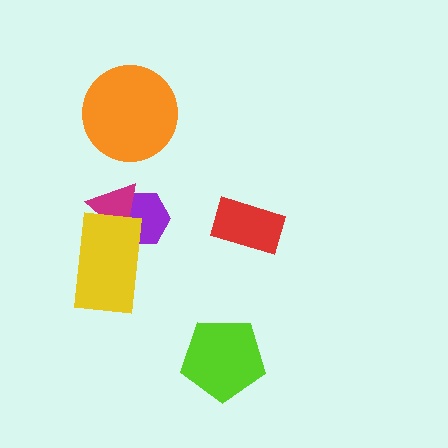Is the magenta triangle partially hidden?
Yes, it is partially covered by another shape.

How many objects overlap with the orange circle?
0 objects overlap with the orange circle.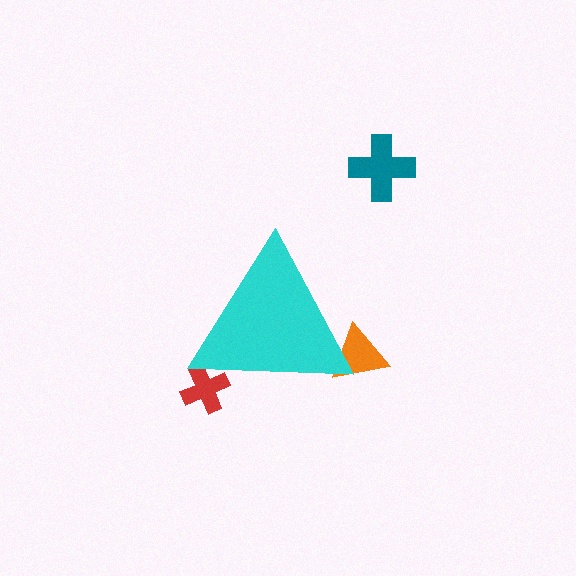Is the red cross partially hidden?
Yes, the red cross is partially hidden behind the cyan triangle.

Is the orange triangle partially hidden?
Yes, the orange triangle is partially hidden behind the cyan triangle.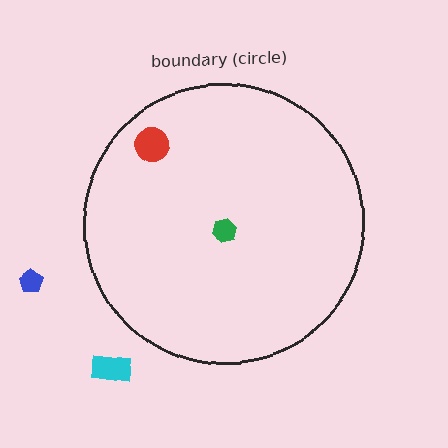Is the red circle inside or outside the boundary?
Inside.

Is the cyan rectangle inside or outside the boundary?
Outside.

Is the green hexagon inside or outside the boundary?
Inside.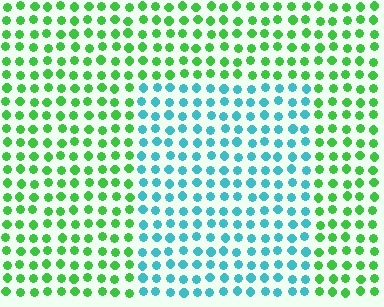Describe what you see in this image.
The image is filled with small green elements in a uniform arrangement. A rectangle-shaped region is visible where the elements are tinted to a slightly different hue, forming a subtle color boundary.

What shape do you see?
I see a rectangle.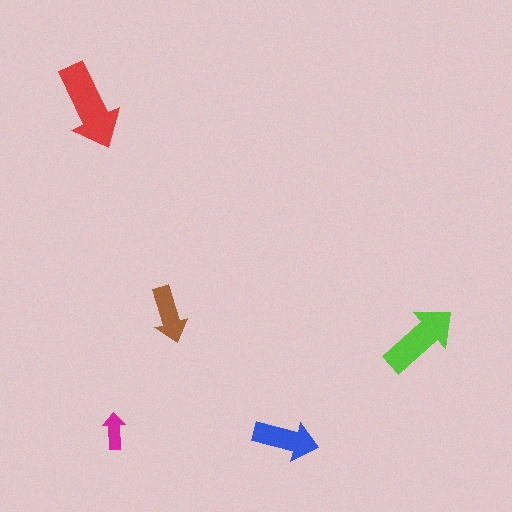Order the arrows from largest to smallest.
the red one, the lime one, the blue one, the brown one, the magenta one.